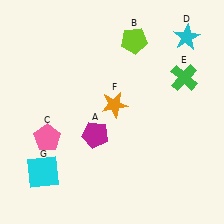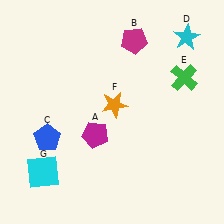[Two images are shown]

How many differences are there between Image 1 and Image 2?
There are 2 differences between the two images.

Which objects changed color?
B changed from lime to magenta. C changed from pink to blue.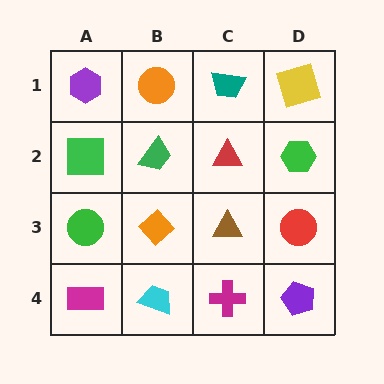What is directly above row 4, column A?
A green circle.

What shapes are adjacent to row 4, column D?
A red circle (row 3, column D), a magenta cross (row 4, column C).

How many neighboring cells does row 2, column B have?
4.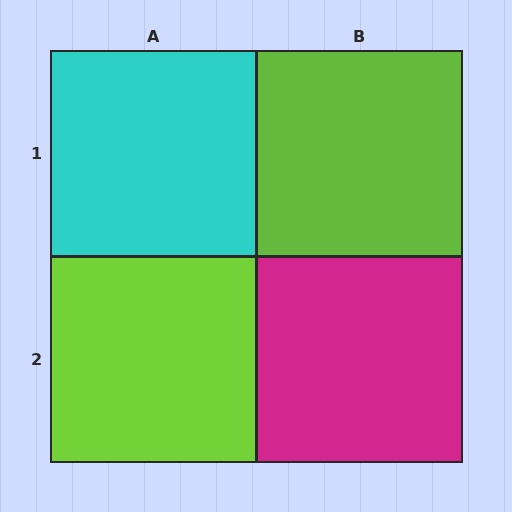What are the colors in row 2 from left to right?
Lime, magenta.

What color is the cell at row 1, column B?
Lime.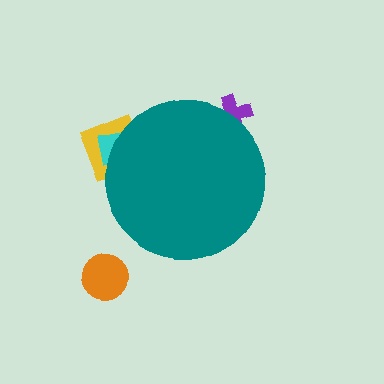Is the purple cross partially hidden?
Yes, the purple cross is partially hidden behind the teal circle.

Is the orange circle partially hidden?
No, the orange circle is fully visible.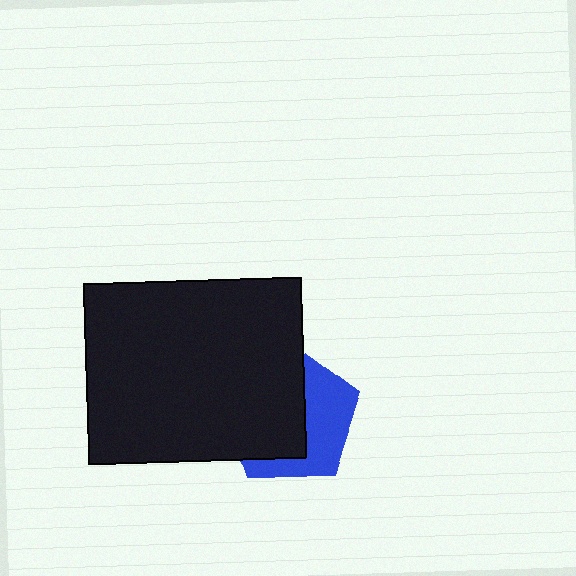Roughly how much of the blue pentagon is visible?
A small part of it is visible (roughly 43%).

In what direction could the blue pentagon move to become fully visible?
The blue pentagon could move right. That would shift it out from behind the black rectangle entirely.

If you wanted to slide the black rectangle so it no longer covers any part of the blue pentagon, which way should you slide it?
Slide it left — that is the most direct way to separate the two shapes.